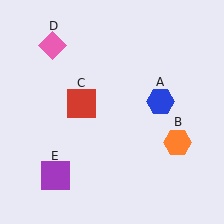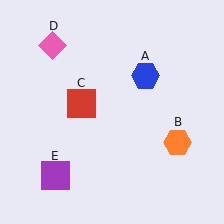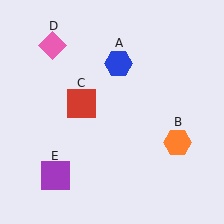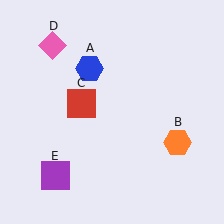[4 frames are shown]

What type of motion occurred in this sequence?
The blue hexagon (object A) rotated counterclockwise around the center of the scene.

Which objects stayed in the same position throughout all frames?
Orange hexagon (object B) and red square (object C) and pink diamond (object D) and purple square (object E) remained stationary.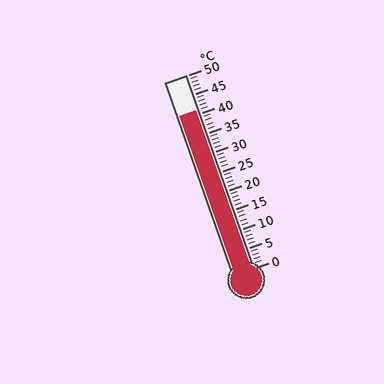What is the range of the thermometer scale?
The thermometer scale ranges from 0°C to 50°C.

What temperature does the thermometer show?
The thermometer shows approximately 41°C.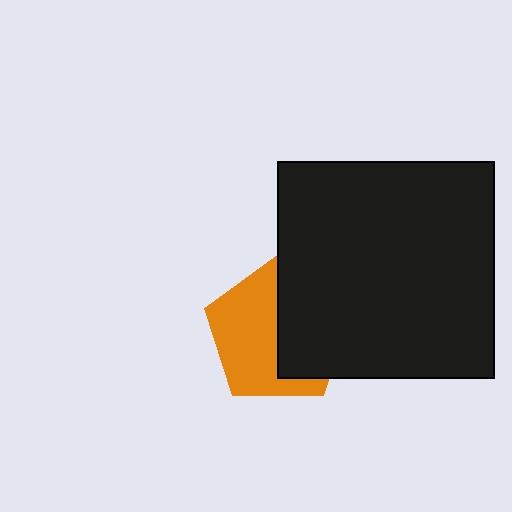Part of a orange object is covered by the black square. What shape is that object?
It is a pentagon.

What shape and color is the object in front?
The object in front is a black square.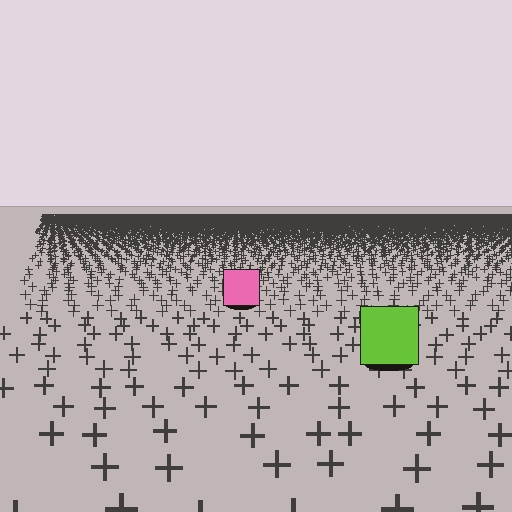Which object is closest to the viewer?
The lime square is closest. The texture marks near it are larger and more spread out.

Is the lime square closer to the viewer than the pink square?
Yes. The lime square is closer — you can tell from the texture gradient: the ground texture is coarser near it.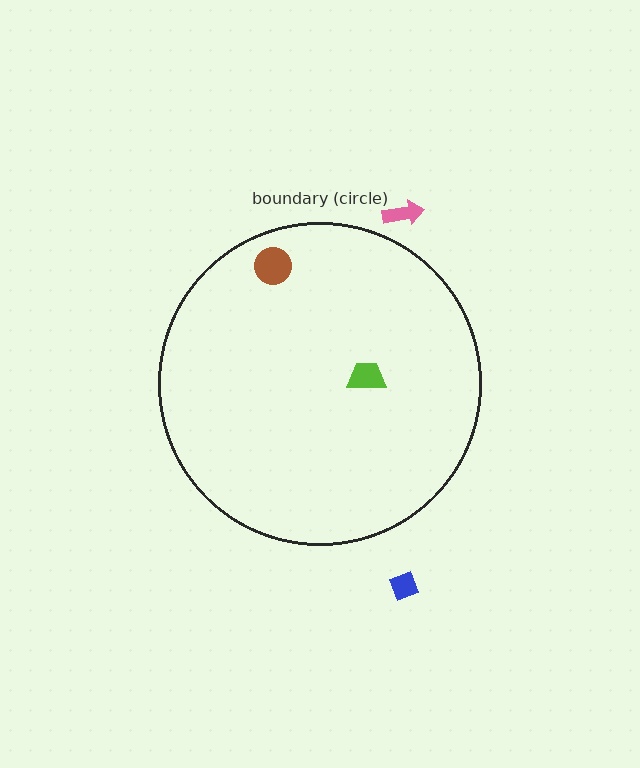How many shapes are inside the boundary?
2 inside, 2 outside.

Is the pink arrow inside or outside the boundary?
Outside.